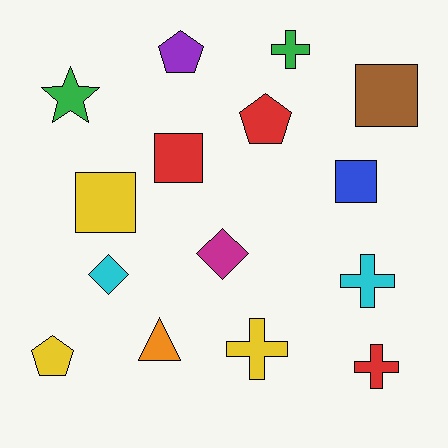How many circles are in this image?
There are no circles.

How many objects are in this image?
There are 15 objects.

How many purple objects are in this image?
There is 1 purple object.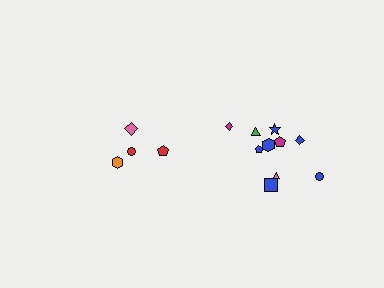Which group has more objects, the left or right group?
The right group.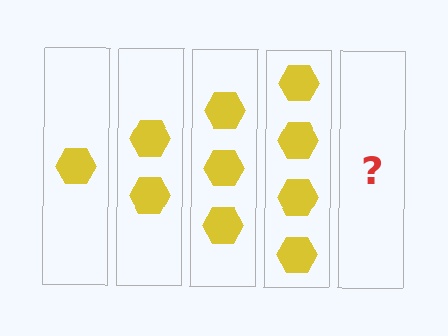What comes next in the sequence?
The next element should be 5 hexagons.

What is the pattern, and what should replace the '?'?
The pattern is that each step adds one more hexagon. The '?' should be 5 hexagons.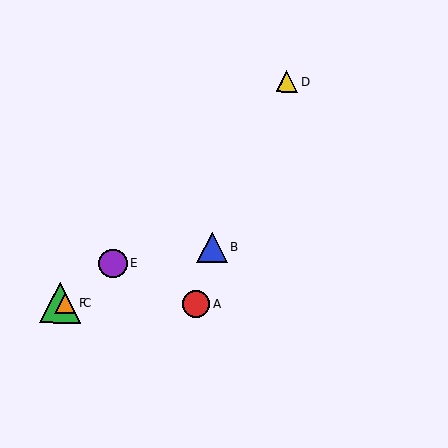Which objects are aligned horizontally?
Objects A, C, F are aligned horizontally.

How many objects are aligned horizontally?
3 objects (A, C, F) are aligned horizontally.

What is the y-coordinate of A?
Object A is at y≈304.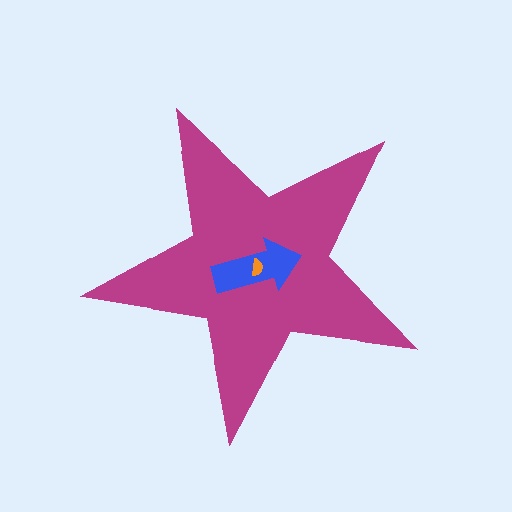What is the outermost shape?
The magenta star.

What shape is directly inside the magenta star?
The blue arrow.